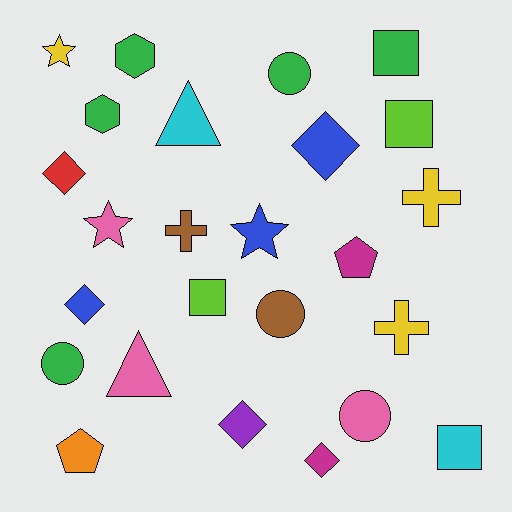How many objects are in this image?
There are 25 objects.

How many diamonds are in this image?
There are 5 diamonds.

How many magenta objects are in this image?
There are 2 magenta objects.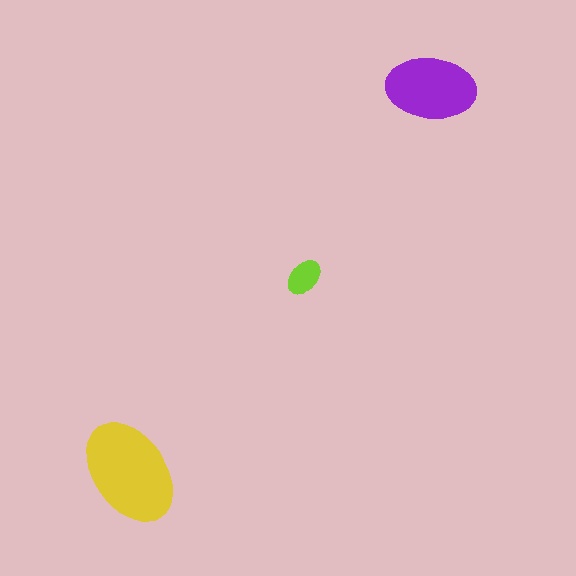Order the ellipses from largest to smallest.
the yellow one, the purple one, the lime one.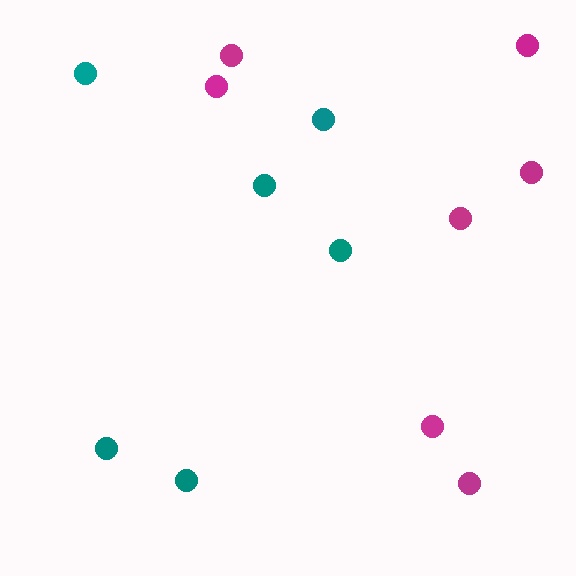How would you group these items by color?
There are 2 groups: one group of teal circles (6) and one group of magenta circles (7).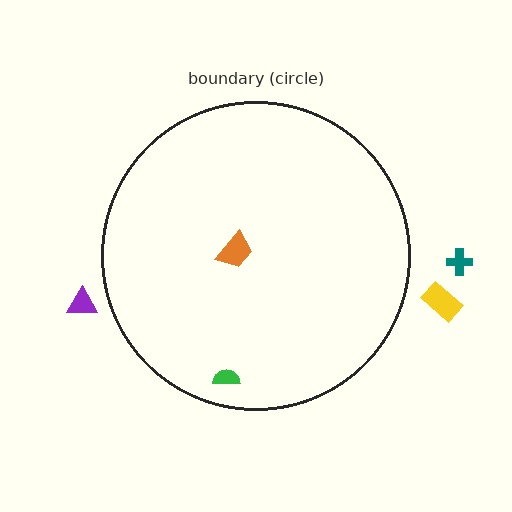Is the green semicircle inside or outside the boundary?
Inside.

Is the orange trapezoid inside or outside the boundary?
Inside.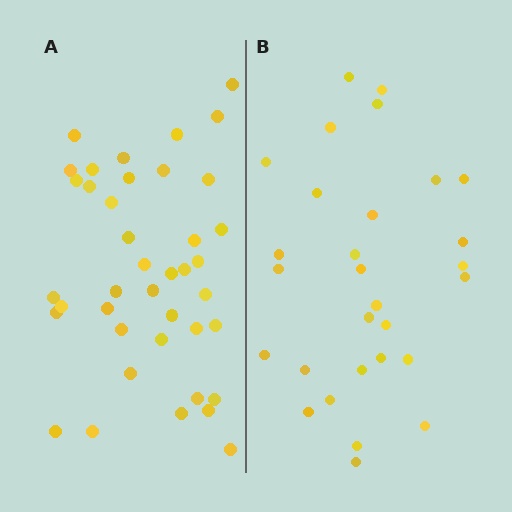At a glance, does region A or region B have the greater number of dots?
Region A (the left region) has more dots.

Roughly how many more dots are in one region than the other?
Region A has roughly 12 or so more dots than region B.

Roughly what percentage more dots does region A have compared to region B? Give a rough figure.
About 40% more.